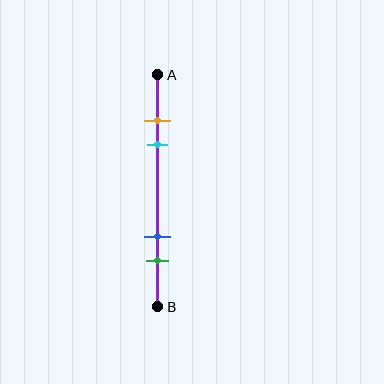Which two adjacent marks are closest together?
The orange and cyan marks are the closest adjacent pair.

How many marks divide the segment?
There are 4 marks dividing the segment.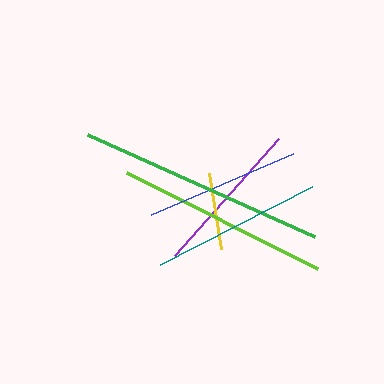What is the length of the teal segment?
The teal segment is approximately 171 pixels long.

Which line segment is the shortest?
The yellow line is the shortest at approximately 77 pixels.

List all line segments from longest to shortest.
From longest to shortest: green, lime, teal, purple, blue, yellow.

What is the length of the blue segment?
The blue segment is approximately 155 pixels long.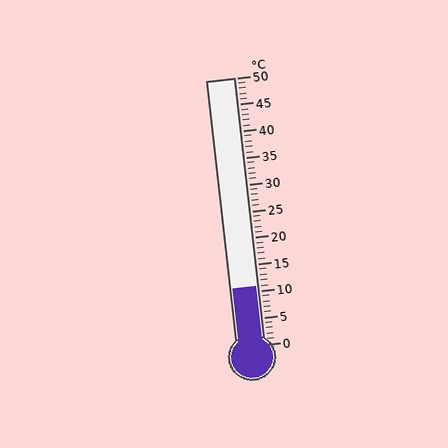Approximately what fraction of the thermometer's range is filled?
The thermometer is filled to approximately 20% of its range.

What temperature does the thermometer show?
The thermometer shows approximately 11°C.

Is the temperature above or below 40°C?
The temperature is below 40°C.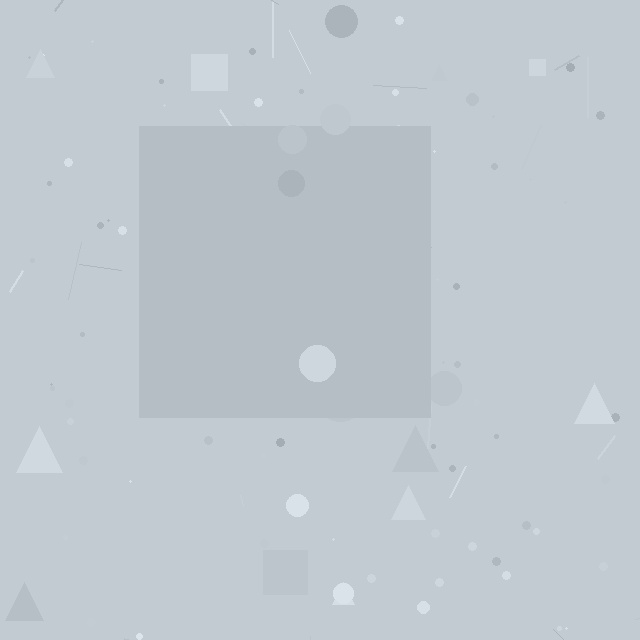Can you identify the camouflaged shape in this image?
The camouflaged shape is a square.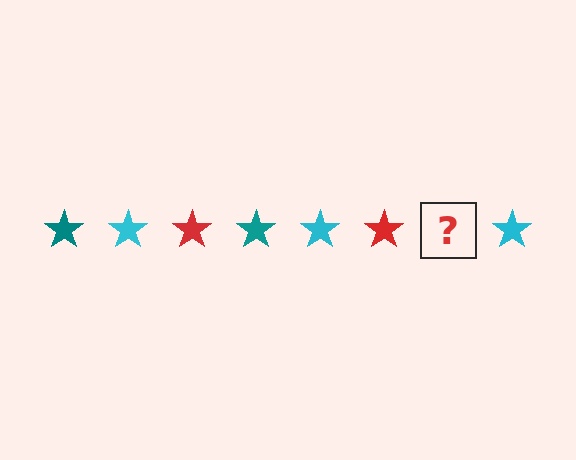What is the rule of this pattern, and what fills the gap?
The rule is that the pattern cycles through teal, cyan, red stars. The gap should be filled with a teal star.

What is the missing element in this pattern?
The missing element is a teal star.